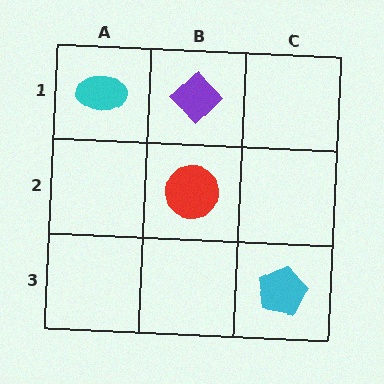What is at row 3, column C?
A cyan pentagon.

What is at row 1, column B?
A purple diamond.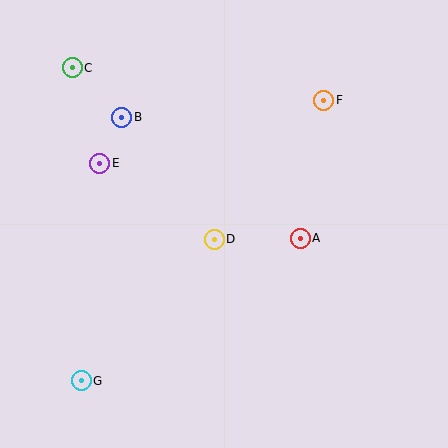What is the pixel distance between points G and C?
The distance between G and C is 313 pixels.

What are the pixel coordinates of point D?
Point D is at (214, 239).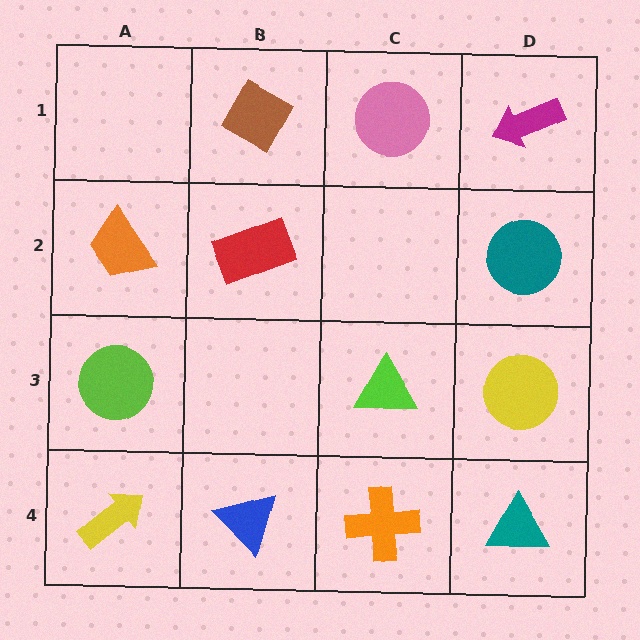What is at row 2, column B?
A red rectangle.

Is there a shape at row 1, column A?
No, that cell is empty.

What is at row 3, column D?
A yellow circle.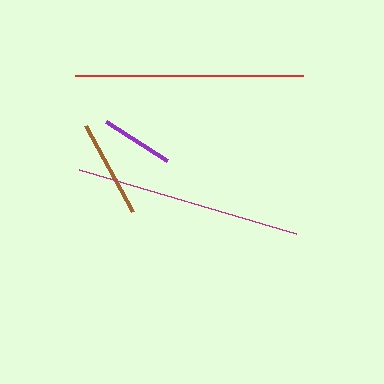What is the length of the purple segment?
The purple segment is approximately 72 pixels long.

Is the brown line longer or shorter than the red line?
The red line is longer than the brown line.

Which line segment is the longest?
The red line is the longest at approximately 227 pixels.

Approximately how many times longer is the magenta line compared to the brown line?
The magenta line is approximately 2.3 times the length of the brown line.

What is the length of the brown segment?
The brown segment is approximately 98 pixels long.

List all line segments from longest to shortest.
From longest to shortest: red, magenta, brown, purple.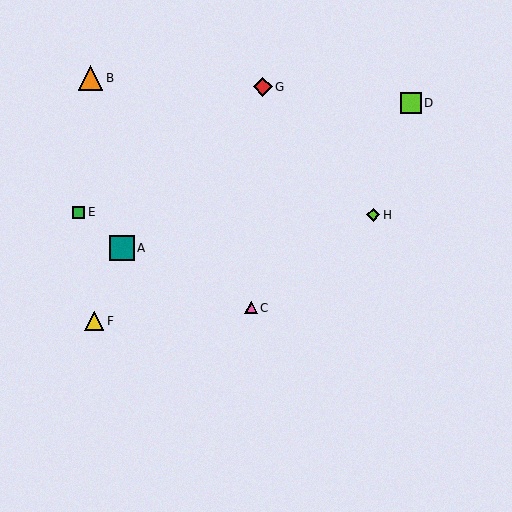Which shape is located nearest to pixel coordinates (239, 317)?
The pink triangle (labeled C) at (251, 308) is nearest to that location.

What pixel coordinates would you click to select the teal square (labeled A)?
Click at (122, 248) to select the teal square A.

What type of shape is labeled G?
Shape G is a red diamond.